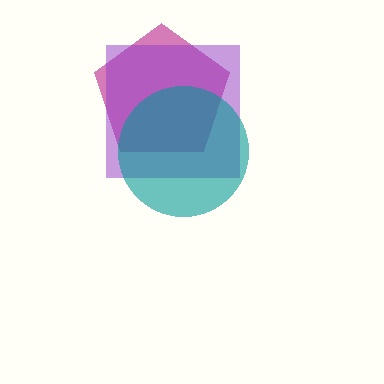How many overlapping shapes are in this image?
There are 3 overlapping shapes in the image.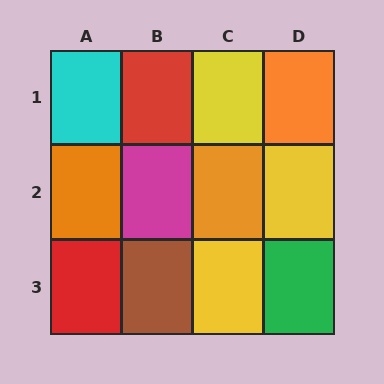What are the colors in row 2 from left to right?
Orange, magenta, orange, yellow.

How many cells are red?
2 cells are red.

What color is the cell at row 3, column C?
Yellow.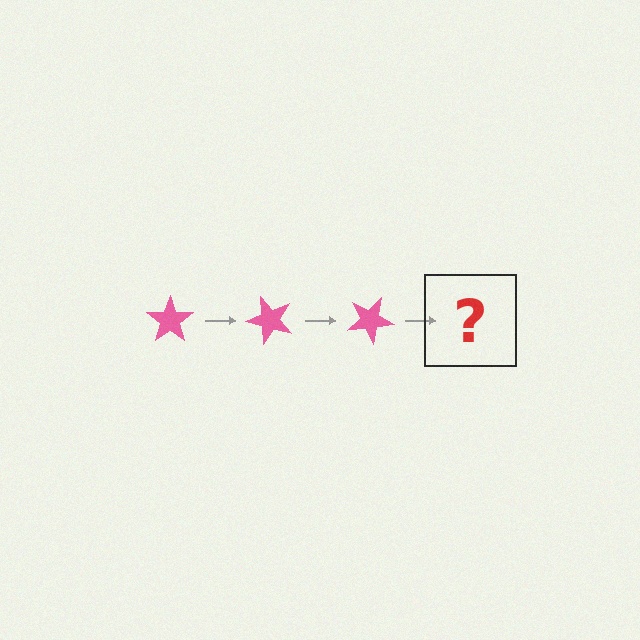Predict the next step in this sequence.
The next step is a pink star rotated 150 degrees.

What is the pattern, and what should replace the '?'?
The pattern is that the star rotates 50 degrees each step. The '?' should be a pink star rotated 150 degrees.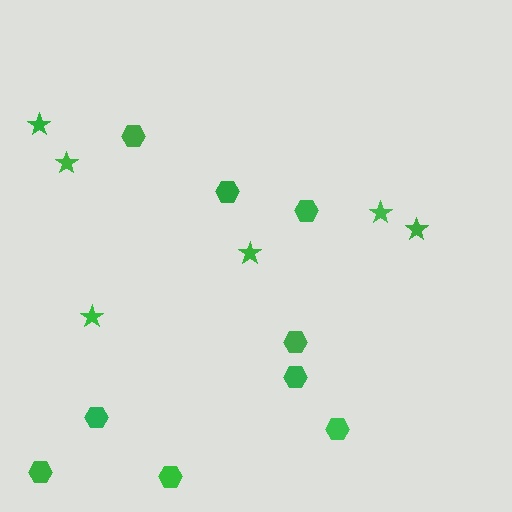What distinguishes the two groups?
There are 2 groups: one group of stars (6) and one group of hexagons (9).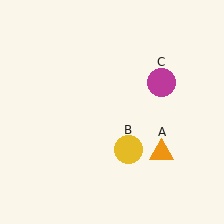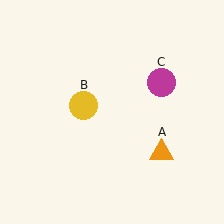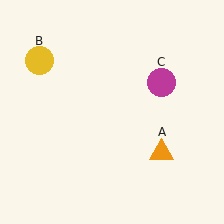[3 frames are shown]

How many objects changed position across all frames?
1 object changed position: yellow circle (object B).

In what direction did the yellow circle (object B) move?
The yellow circle (object B) moved up and to the left.